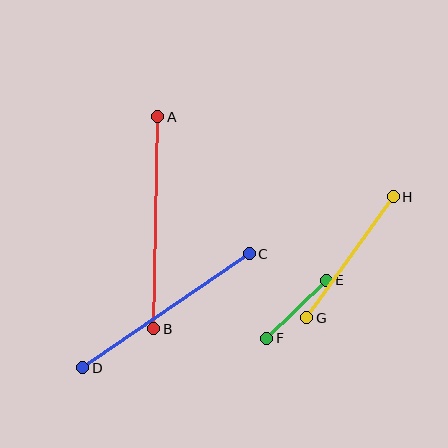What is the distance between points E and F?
The distance is approximately 83 pixels.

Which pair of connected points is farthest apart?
Points A and B are farthest apart.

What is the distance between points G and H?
The distance is approximately 148 pixels.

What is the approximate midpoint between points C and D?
The midpoint is at approximately (166, 311) pixels.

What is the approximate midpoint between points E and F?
The midpoint is at approximately (297, 309) pixels.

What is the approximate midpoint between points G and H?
The midpoint is at approximately (350, 257) pixels.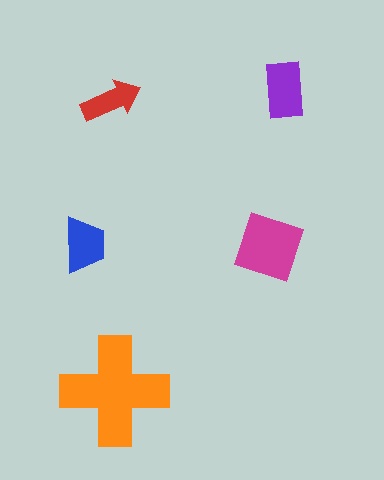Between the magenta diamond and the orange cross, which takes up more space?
The orange cross.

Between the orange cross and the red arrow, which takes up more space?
The orange cross.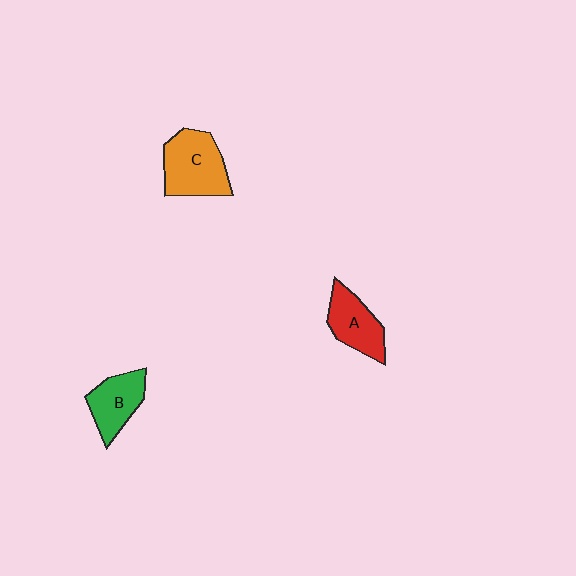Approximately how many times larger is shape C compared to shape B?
Approximately 1.4 times.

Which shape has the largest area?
Shape C (orange).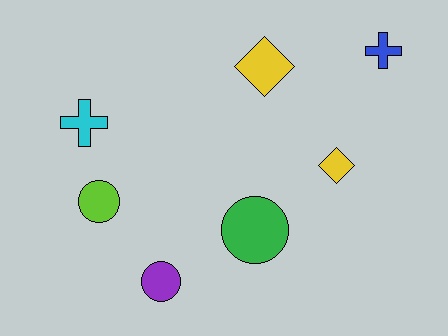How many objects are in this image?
There are 7 objects.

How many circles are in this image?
There are 3 circles.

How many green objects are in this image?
There is 1 green object.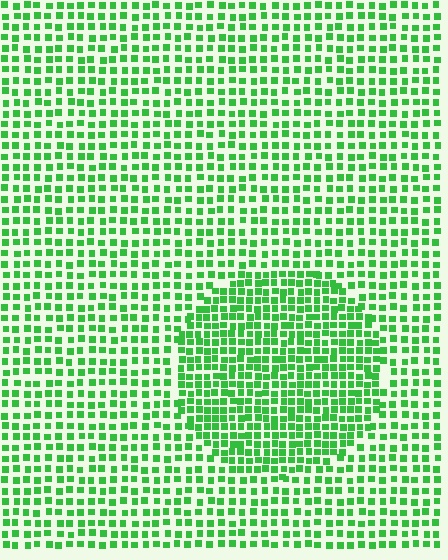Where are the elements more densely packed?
The elements are more densely packed inside the circle boundary.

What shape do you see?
I see a circle.